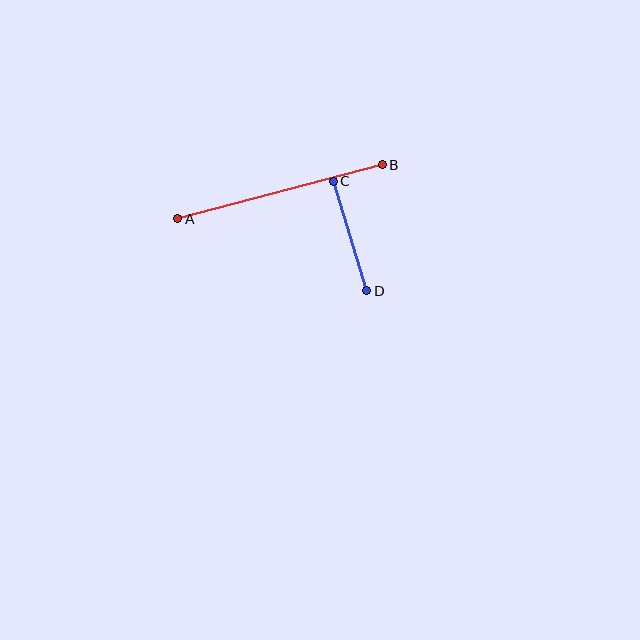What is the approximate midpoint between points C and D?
The midpoint is at approximately (350, 236) pixels.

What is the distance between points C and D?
The distance is approximately 115 pixels.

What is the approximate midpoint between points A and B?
The midpoint is at approximately (280, 192) pixels.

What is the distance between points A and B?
The distance is approximately 211 pixels.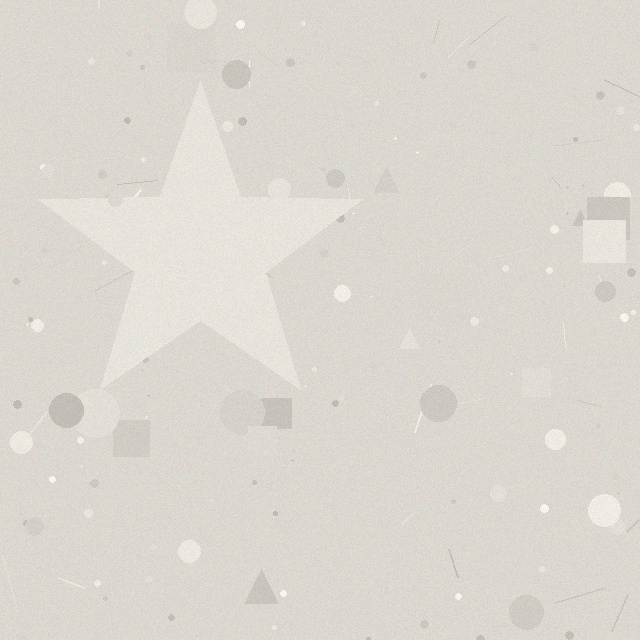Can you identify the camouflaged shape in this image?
The camouflaged shape is a star.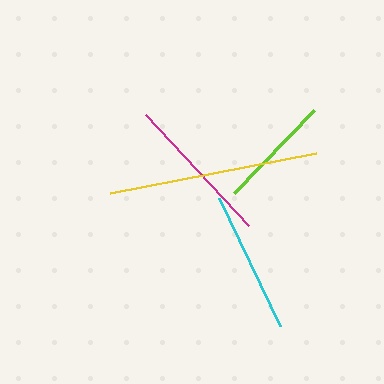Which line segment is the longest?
The yellow line is the longest at approximately 210 pixels.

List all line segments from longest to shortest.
From longest to shortest: yellow, magenta, cyan, lime.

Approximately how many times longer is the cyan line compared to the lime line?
The cyan line is approximately 1.2 times the length of the lime line.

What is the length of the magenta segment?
The magenta segment is approximately 152 pixels long.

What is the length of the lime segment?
The lime segment is approximately 116 pixels long.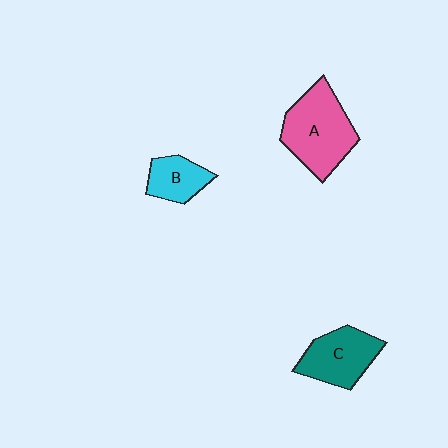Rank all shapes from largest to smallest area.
From largest to smallest: A (pink), C (teal), B (cyan).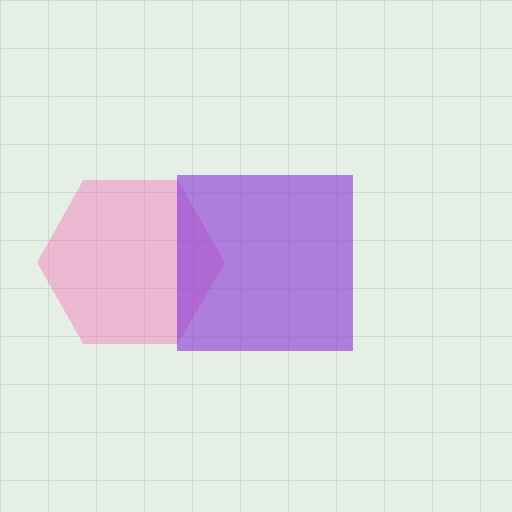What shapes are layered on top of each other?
The layered shapes are: a pink hexagon, a purple square.